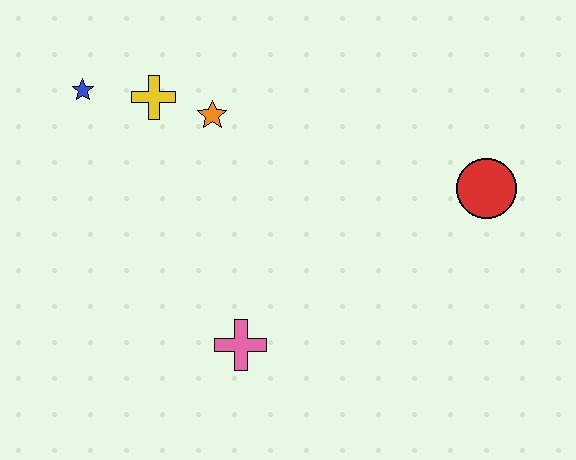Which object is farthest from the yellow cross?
The red circle is farthest from the yellow cross.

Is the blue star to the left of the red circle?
Yes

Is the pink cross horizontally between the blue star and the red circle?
Yes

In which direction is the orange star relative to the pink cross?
The orange star is above the pink cross.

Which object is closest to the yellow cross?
The orange star is closest to the yellow cross.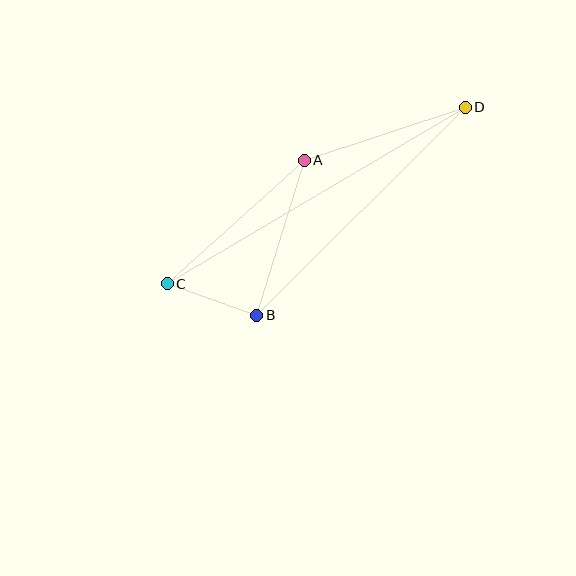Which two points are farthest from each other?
Points C and D are farthest from each other.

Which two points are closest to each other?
Points B and C are closest to each other.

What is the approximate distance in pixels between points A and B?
The distance between A and B is approximately 162 pixels.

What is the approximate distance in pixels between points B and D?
The distance between B and D is approximately 294 pixels.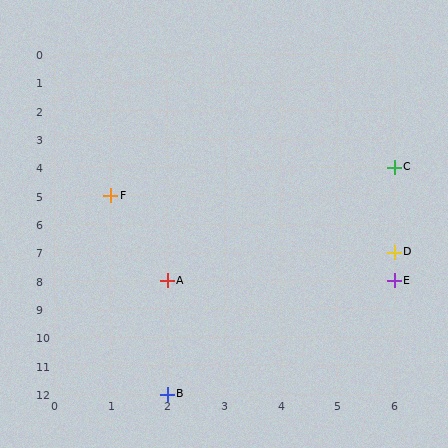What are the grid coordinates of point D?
Point D is at grid coordinates (6, 7).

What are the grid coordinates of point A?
Point A is at grid coordinates (2, 8).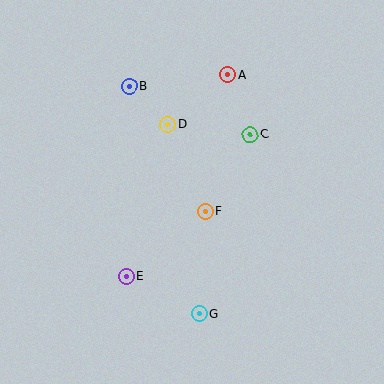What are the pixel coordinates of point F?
Point F is at (205, 211).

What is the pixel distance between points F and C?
The distance between F and C is 88 pixels.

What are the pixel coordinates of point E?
Point E is at (126, 276).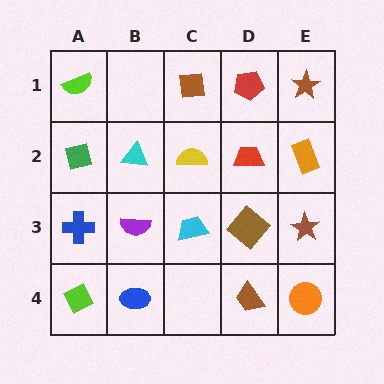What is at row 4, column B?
A blue ellipse.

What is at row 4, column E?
An orange circle.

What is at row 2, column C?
A yellow semicircle.